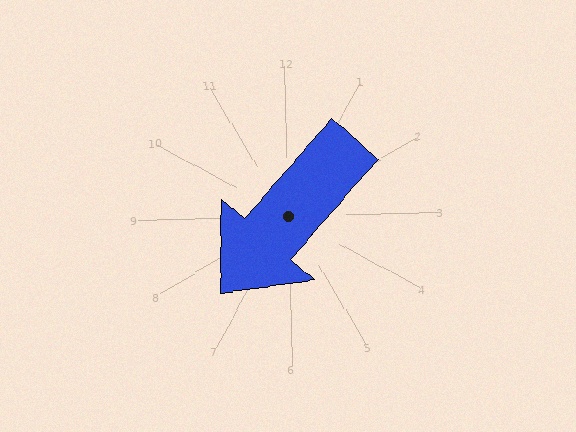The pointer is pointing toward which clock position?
Roughly 7 o'clock.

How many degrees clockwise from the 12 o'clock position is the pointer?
Approximately 223 degrees.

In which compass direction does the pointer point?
Southwest.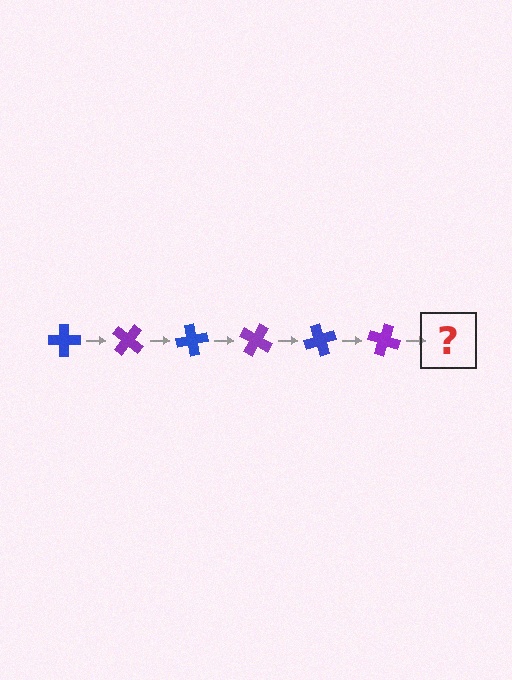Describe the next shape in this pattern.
It should be a blue cross, rotated 240 degrees from the start.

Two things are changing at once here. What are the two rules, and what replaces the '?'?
The two rules are that it rotates 40 degrees each step and the color cycles through blue and purple. The '?' should be a blue cross, rotated 240 degrees from the start.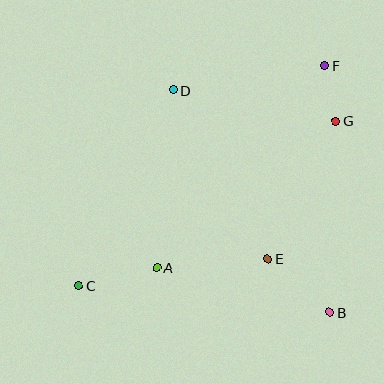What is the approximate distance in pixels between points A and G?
The distance between A and G is approximately 232 pixels.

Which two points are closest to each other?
Points F and G are closest to each other.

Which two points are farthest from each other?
Points C and F are farthest from each other.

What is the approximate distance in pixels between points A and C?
The distance between A and C is approximately 80 pixels.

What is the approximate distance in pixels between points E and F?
The distance between E and F is approximately 201 pixels.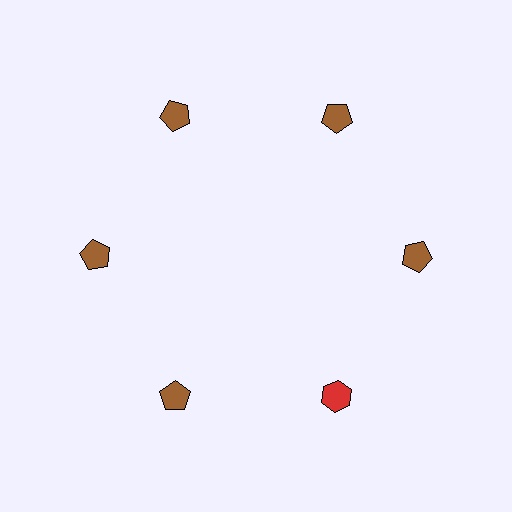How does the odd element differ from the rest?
It differs in both color (red instead of brown) and shape (hexagon instead of pentagon).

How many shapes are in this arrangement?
There are 6 shapes arranged in a ring pattern.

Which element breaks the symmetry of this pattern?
The red hexagon at roughly the 5 o'clock position breaks the symmetry. All other shapes are brown pentagons.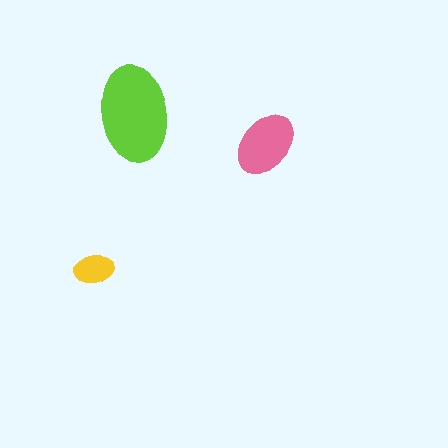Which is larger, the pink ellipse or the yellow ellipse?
The pink one.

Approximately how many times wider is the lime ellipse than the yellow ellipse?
About 2.5 times wider.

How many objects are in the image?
There are 3 objects in the image.